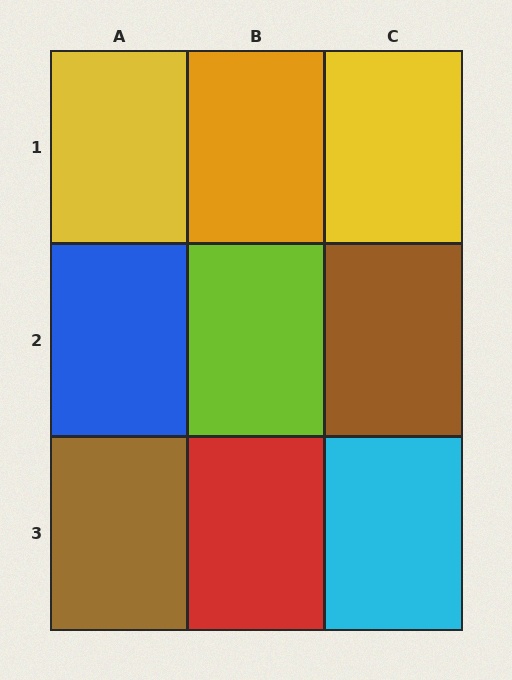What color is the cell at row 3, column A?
Brown.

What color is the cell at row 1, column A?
Yellow.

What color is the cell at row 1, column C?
Yellow.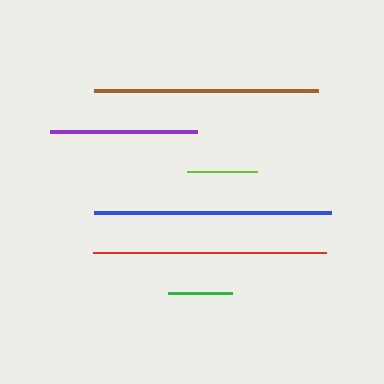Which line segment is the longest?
The blue line is the longest at approximately 236 pixels.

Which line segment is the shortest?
The green line is the shortest at approximately 64 pixels.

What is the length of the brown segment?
The brown segment is approximately 224 pixels long.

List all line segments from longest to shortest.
From longest to shortest: blue, red, brown, purple, lime, green.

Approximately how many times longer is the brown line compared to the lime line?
The brown line is approximately 3.2 times the length of the lime line.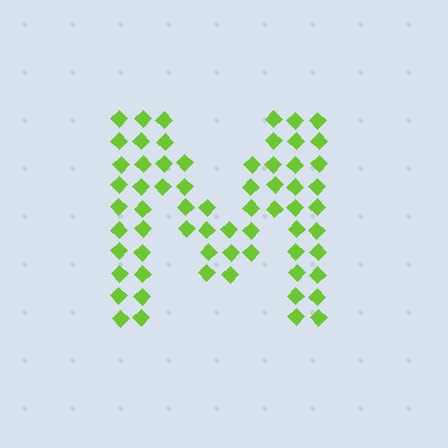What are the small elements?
The small elements are diamonds.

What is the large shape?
The large shape is the letter M.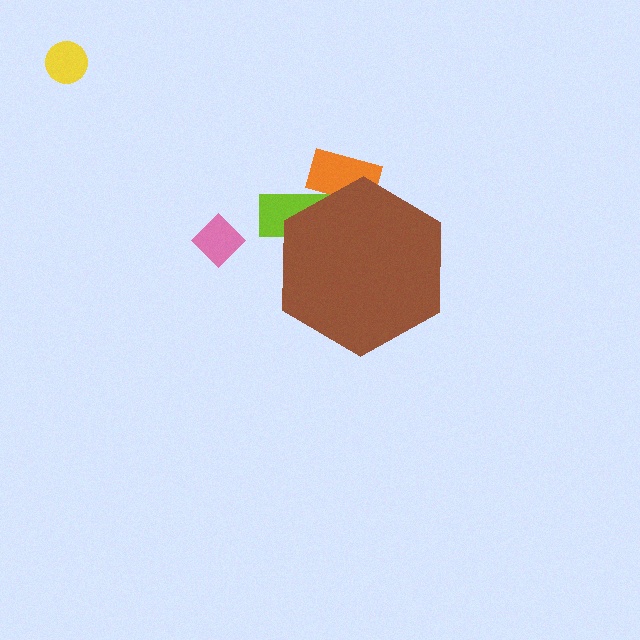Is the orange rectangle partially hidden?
Yes, the orange rectangle is partially hidden behind the brown hexagon.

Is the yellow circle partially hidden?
No, the yellow circle is fully visible.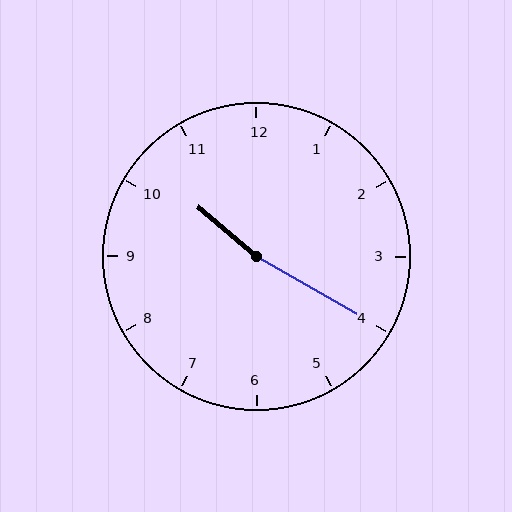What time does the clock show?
10:20.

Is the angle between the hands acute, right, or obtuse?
It is obtuse.